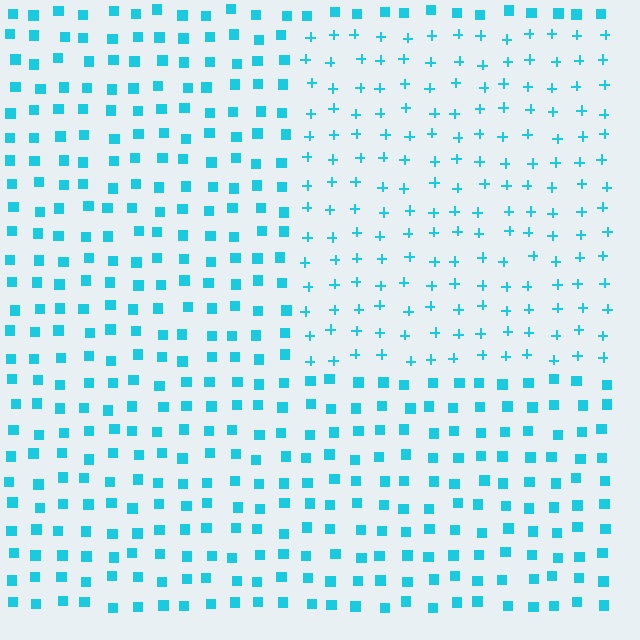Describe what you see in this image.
The image is filled with small cyan elements arranged in a uniform grid. A rectangle-shaped region contains plus signs, while the surrounding area contains squares. The boundary is defined purely by the change in element shape.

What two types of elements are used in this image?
The image uses plus signs inside the rectangle region and squares outside it.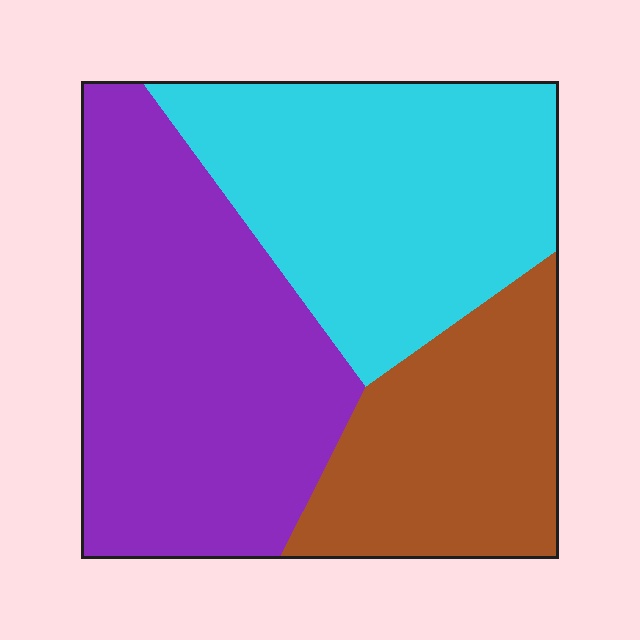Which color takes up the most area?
Purple, at roughly 40%.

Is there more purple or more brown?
Purple.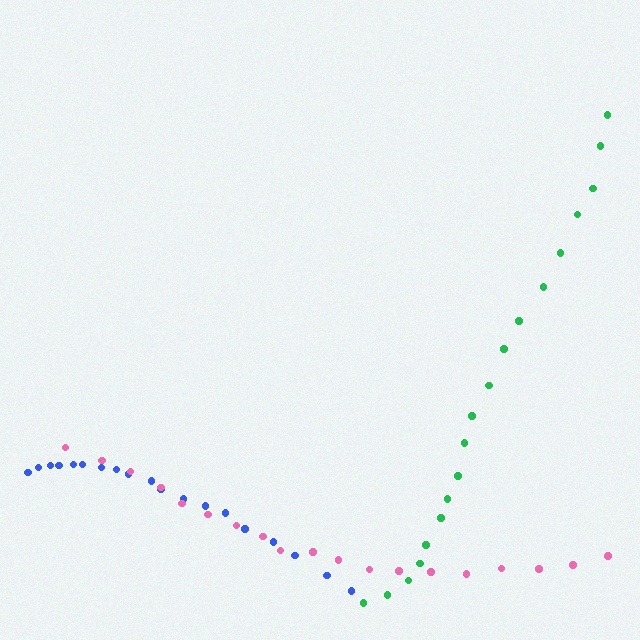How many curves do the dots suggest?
There are 3 distinct paths.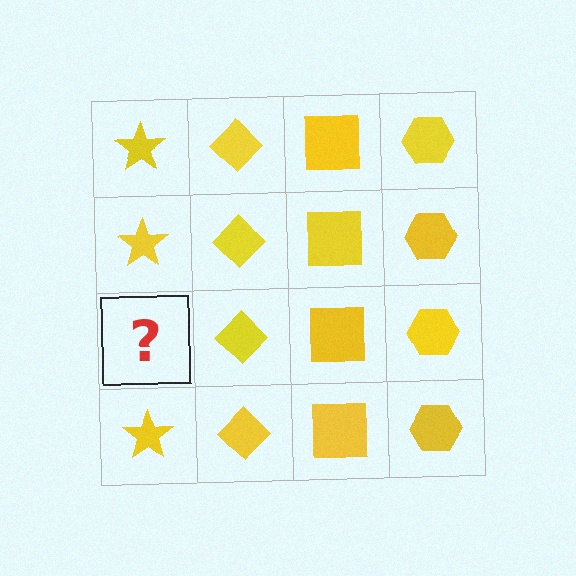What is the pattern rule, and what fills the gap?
The rule is that each column has a consistent shape. The gap should be filled with a yellow star.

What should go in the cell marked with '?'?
The missing cell should contain a yellow star.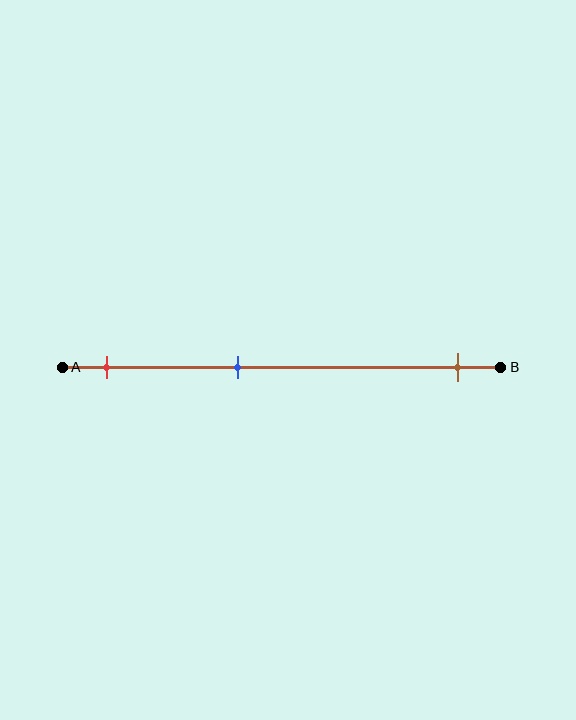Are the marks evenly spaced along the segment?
No, the marks are not evenly spaced.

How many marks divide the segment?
There are 3 marks dividing the segment.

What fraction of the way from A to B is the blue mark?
The blue mark is approximately 40% (0.4) of the way from A to B.